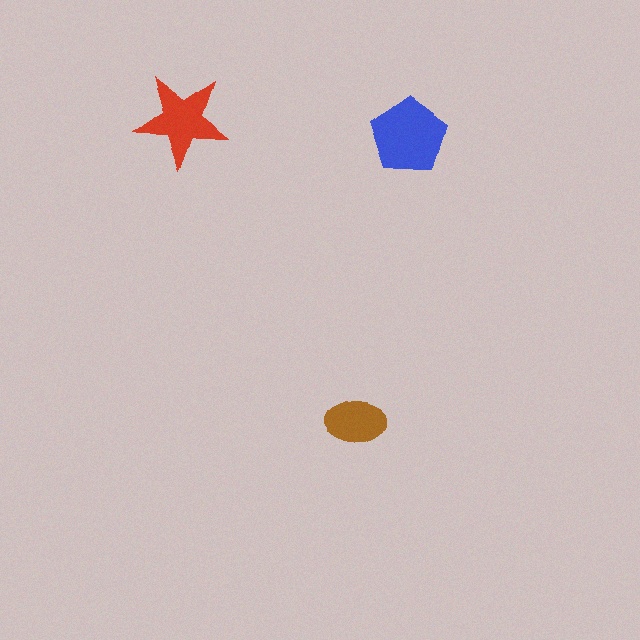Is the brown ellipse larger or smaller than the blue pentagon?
Smaller.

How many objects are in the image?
There are 3 objects in the image.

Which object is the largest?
The blue pentagon.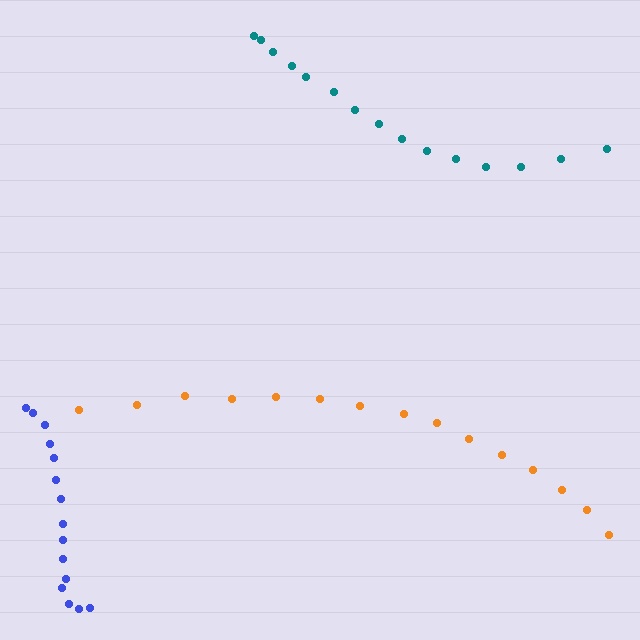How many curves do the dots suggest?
There are 3 distinct paths.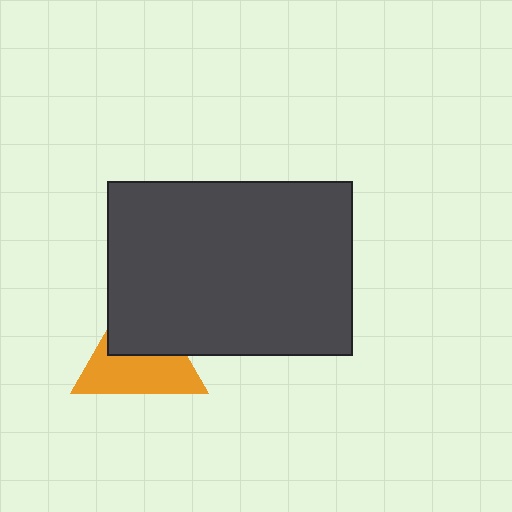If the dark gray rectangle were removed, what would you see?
You would see the complete orange triangle.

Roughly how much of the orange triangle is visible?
About half of it is visible (roughly 56%).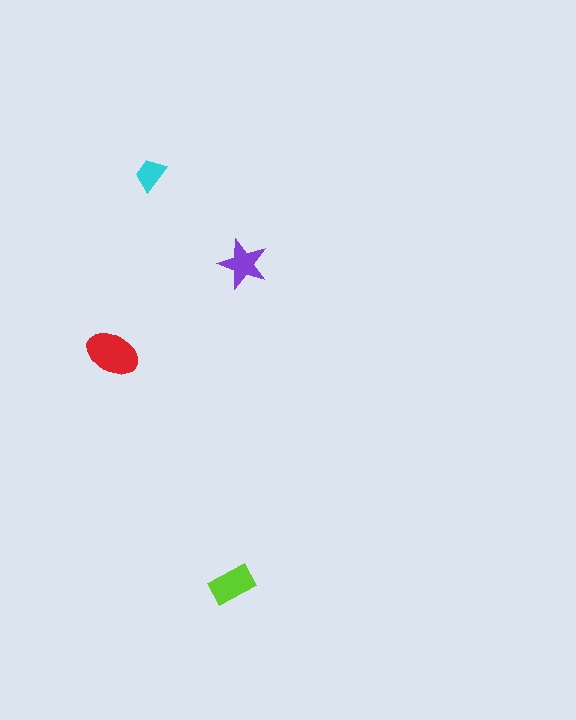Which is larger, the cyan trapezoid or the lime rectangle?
The lime rectangle.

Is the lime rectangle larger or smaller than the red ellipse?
Smaller.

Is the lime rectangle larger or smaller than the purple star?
Larger.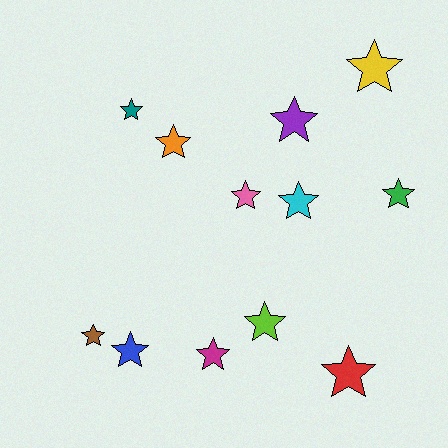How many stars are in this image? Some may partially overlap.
There are 12 stars.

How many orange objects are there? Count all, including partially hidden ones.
There is 1 orange object.